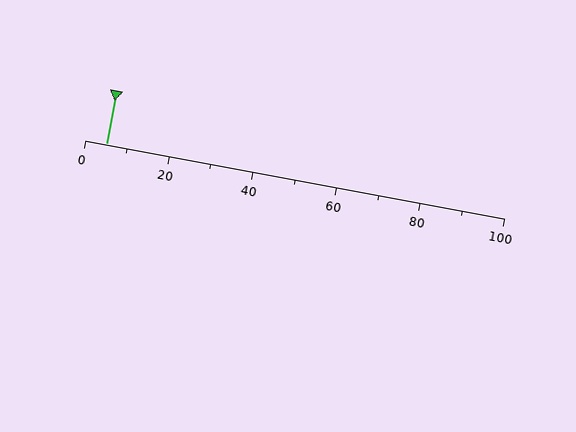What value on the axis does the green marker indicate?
The marker indicates approximately 5.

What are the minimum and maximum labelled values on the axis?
The axis runs from 0 to 100.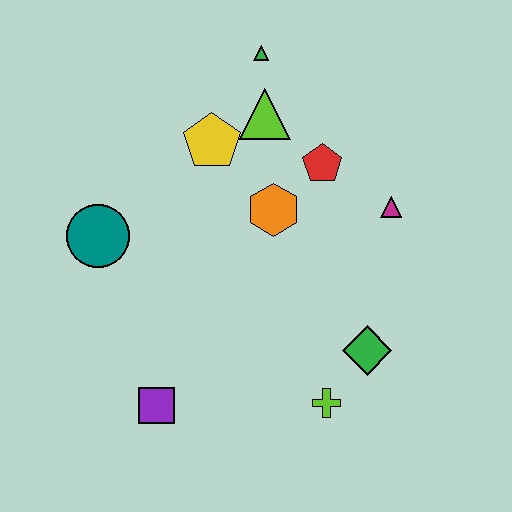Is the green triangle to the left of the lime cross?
Yes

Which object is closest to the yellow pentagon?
The lime triangle is closest to the yellow pentagon.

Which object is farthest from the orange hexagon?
The purple square is farthest from the orange hexagon.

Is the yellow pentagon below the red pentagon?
No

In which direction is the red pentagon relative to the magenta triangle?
The red pentagon is to the left of the magenta triangle.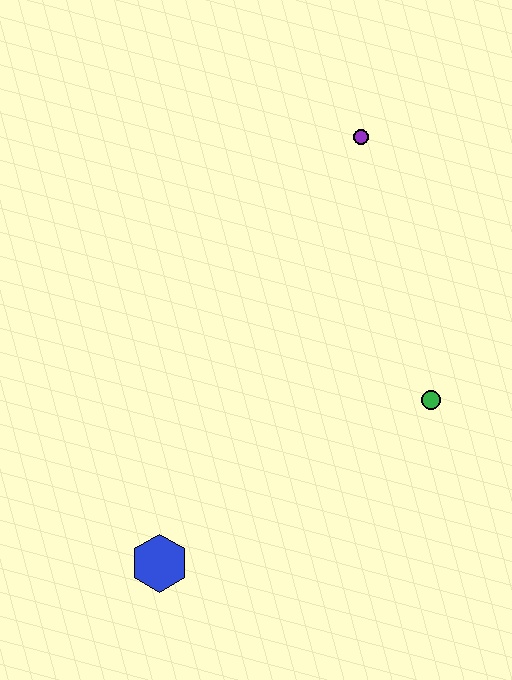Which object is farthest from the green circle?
The blue hexagon is farthest from the green circle.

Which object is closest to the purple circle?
The green circle is closest to the purple circle.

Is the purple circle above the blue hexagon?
Yes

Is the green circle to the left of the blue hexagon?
No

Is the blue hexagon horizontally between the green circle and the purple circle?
No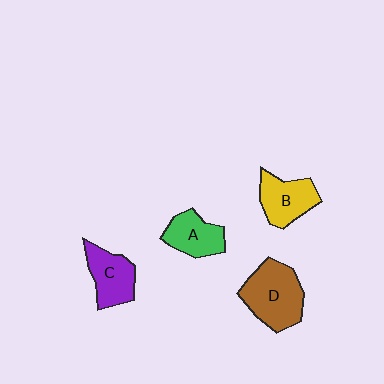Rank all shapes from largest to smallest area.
From largest to smallest: D (brown), B (yellow), C (purple), A (green).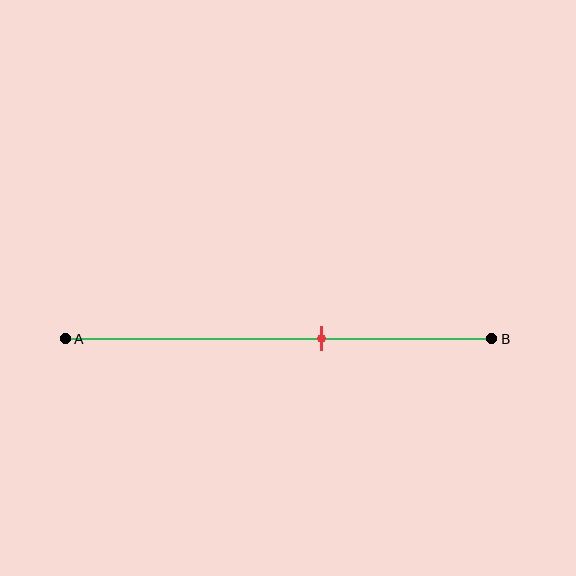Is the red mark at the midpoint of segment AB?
No, the mark is at about 60% from A, not at the 50% midpoint.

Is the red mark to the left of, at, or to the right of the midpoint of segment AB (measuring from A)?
The red mark is to the right of the midpoint of segment AB.